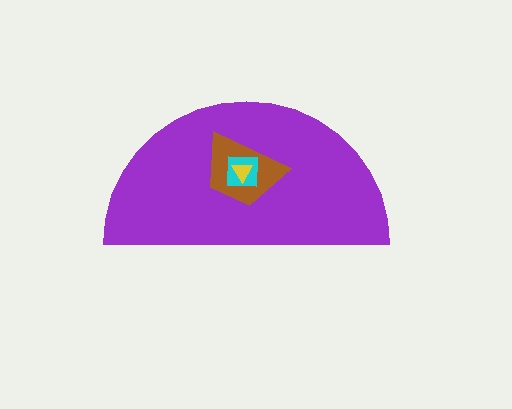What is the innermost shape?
The yellow triangle.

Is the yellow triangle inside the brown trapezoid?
Yes.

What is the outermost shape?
The purple semicircle.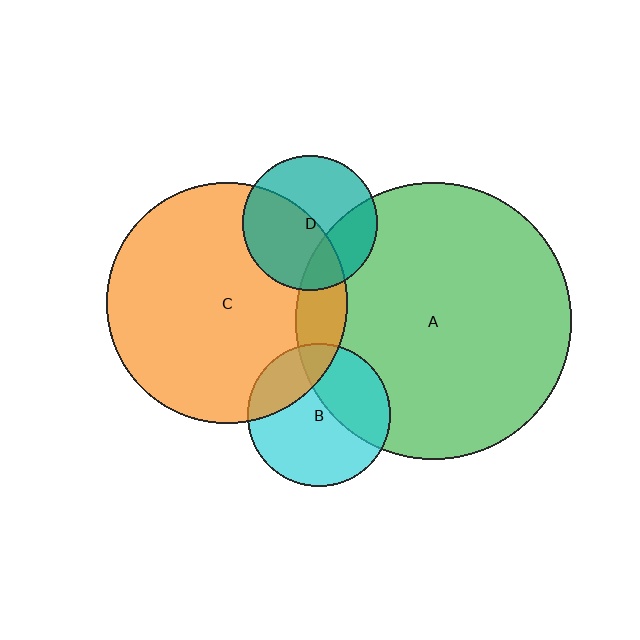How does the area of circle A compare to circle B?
Approximately 3.7 times.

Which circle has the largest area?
Circle A (green).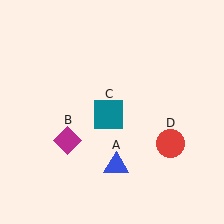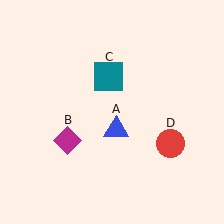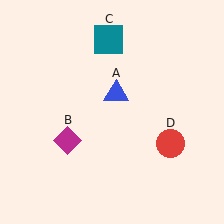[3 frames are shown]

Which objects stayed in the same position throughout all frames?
Magenta diamond (object B) and red circle (object D) remained stationary.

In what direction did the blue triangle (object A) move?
The blue triangle (object A) moved up.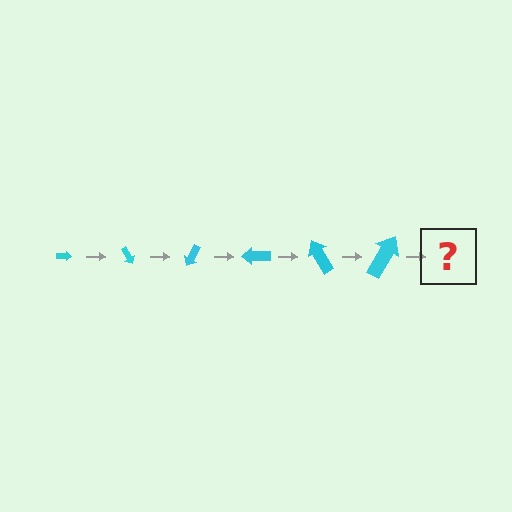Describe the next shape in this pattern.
It should be an arrow, larger than the previous one and rotated 360 degrees from the start.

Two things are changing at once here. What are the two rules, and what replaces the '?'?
The two rules are that the arrow grows larger each step and it rotates 60 degrees each step. The '?' should be an arrow, larger than the previous one and rotated 360 degrees from the start.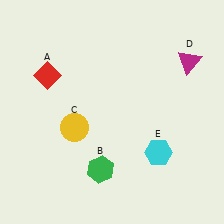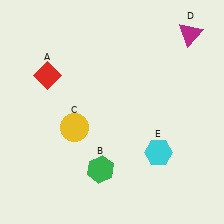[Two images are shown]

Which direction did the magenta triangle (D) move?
The magenta triangle (D) moved up.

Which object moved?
The magenta triangle (D) moved up.